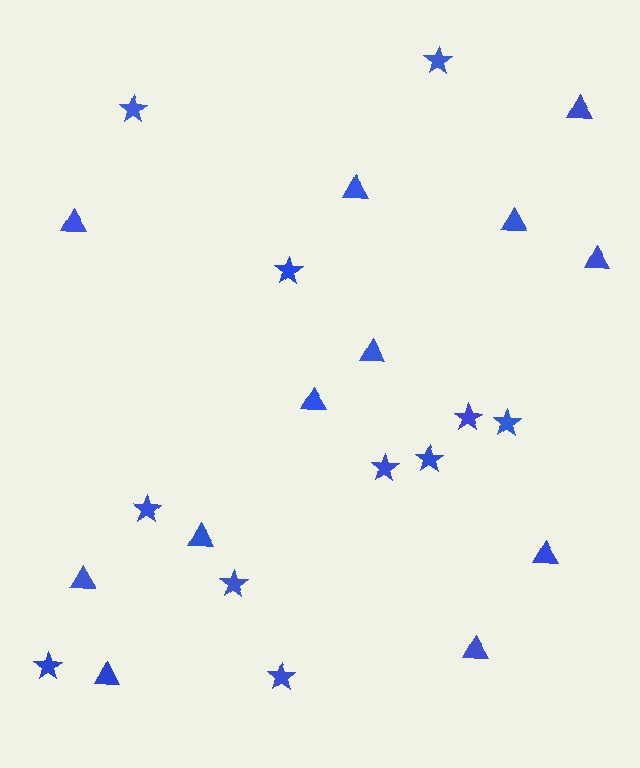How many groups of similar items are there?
There are 2 groups: one group of triangles (12) and one group of stars (11).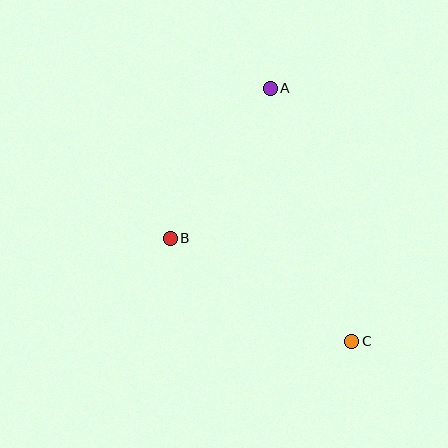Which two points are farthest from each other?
Points A and C are farthest from each other.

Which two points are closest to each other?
Points A and B are closest to each other.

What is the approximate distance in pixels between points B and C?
The distance between B and C is approximately 209 pixels.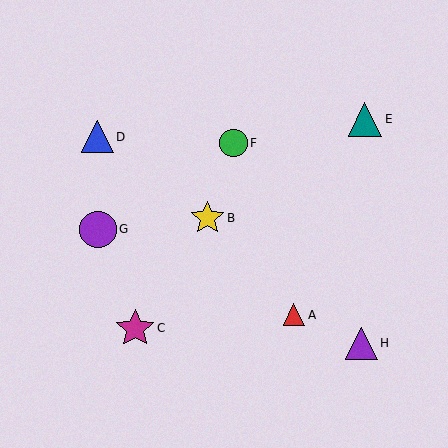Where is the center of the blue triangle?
The center of the blue triangle is at (97, 137).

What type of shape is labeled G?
Shape G is a purple circle.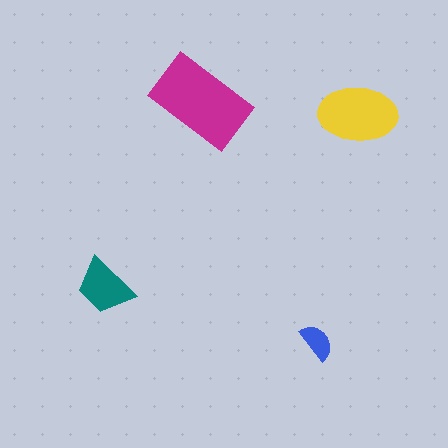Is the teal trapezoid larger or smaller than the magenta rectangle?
Smaller.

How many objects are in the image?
There are 4 objects in the image.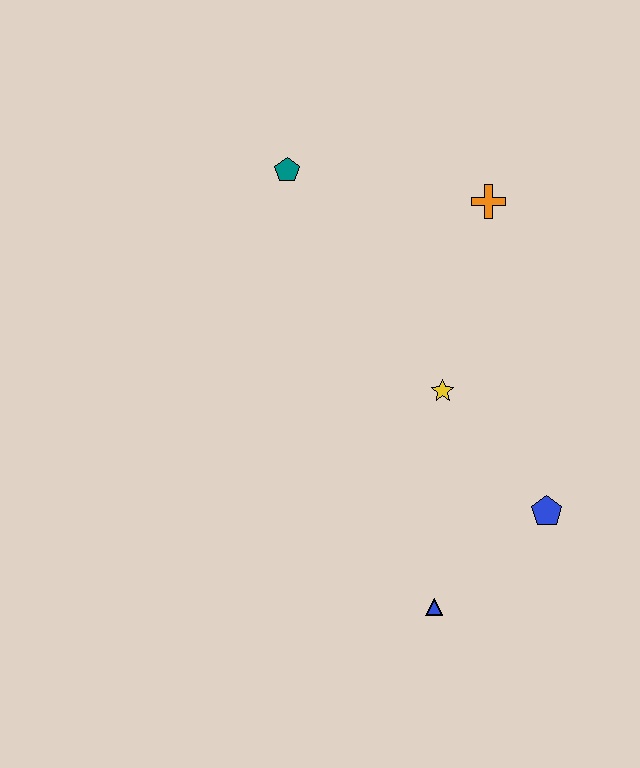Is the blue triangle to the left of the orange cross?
Yes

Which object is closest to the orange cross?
The yellow star is closest to the orange cross.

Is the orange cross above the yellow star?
Yes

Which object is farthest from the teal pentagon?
The blue triangle is farthest from the teal pentagon.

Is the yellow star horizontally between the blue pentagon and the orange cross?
No